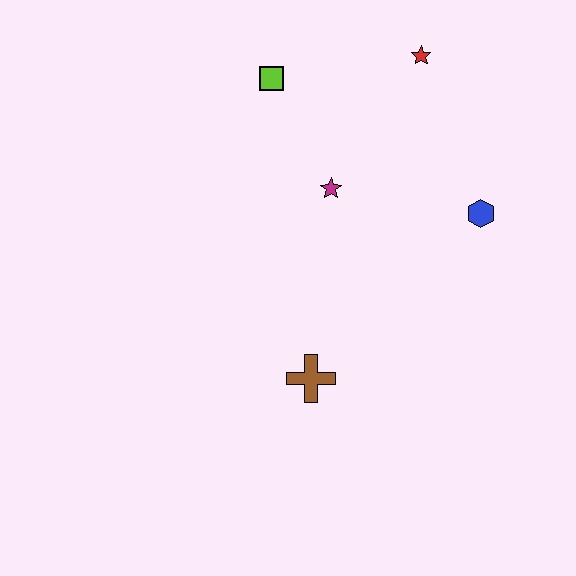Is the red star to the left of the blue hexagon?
Yes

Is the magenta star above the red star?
No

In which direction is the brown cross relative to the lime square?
The brown cross is below the lime square.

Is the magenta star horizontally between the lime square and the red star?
Yes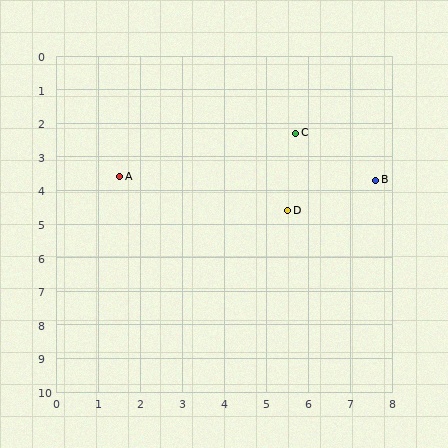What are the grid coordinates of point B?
Point B is at approximately (7.6, 3.7).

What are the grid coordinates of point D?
Point D is at approximately (5.5, 4.6).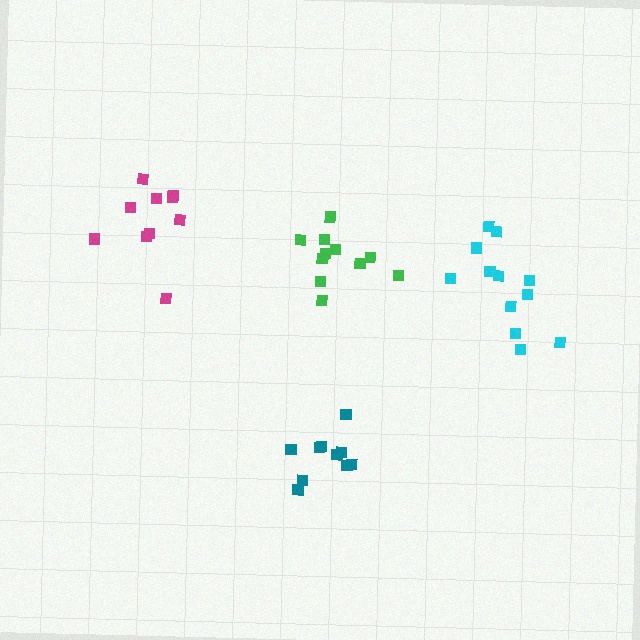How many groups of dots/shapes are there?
There are 4 groups.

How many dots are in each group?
Group 1: 10 dots, Group 2: 12 dots, Group 3: 10 dots, Group 4: 11 dots (43 total).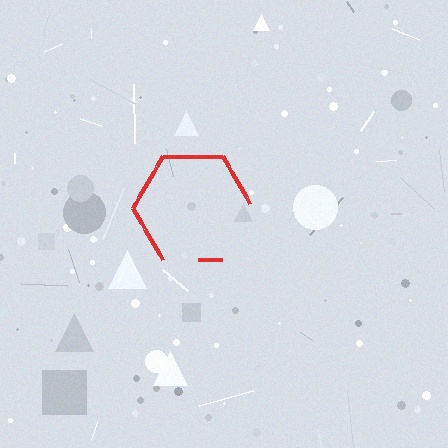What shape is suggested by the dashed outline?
The dashed outline suggests a hexagon.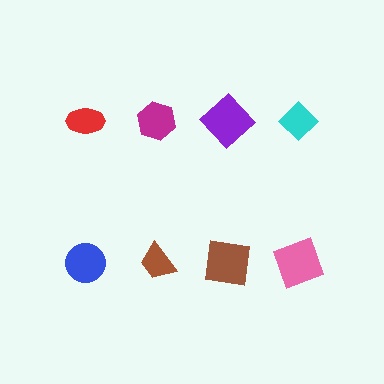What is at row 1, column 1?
A red ellipse.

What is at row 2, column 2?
A brown trapezoid.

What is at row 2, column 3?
A brown square.